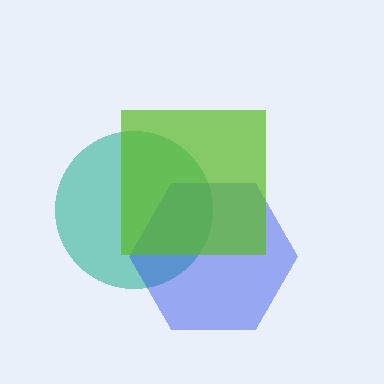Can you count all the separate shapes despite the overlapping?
Yes, there are 3 separate shapes.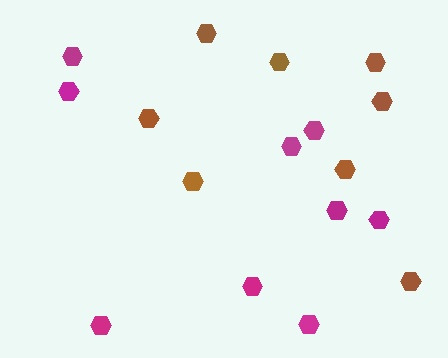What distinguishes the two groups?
There are 2 groups: one group of brown hexagons (8) and one group of magenta hexagons (9).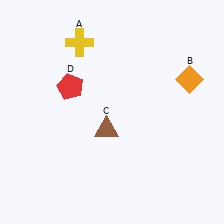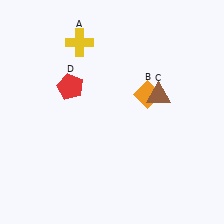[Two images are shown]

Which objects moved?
The objects that moved are: the orange diamond (B), the brown triangle (C).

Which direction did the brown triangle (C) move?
The brown triangle (C) moved right.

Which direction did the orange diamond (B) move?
The orange diamond (B) moved left.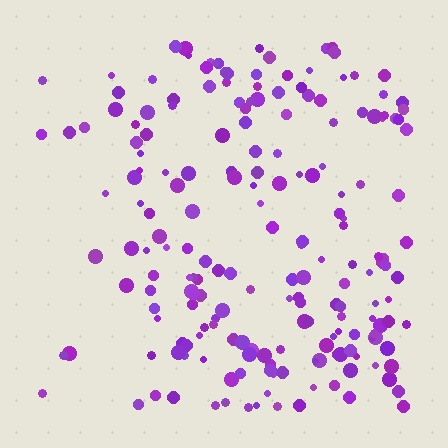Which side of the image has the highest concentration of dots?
The right.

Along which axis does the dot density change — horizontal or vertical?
Horizontal.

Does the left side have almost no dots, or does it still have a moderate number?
Still a moderate number, just noticeably fewer than the right.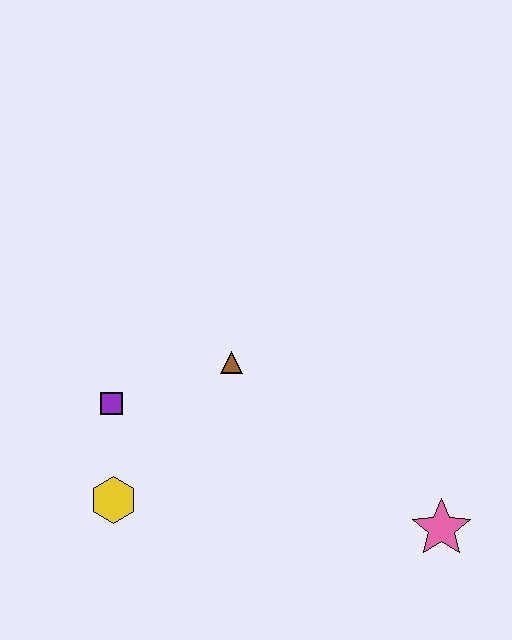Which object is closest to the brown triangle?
The purple square is closest to the brown triangle.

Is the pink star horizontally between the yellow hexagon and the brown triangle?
No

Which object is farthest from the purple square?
The pink star is farthest from the purple square.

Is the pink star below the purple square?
Yes